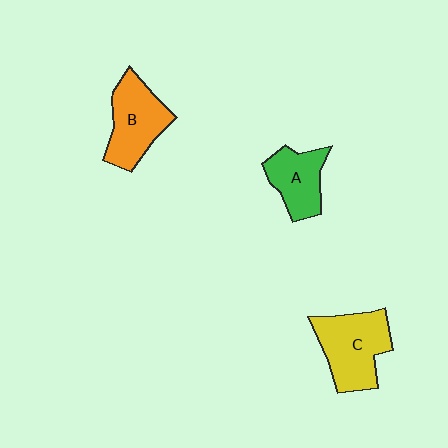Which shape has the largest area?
Shape C (yellow).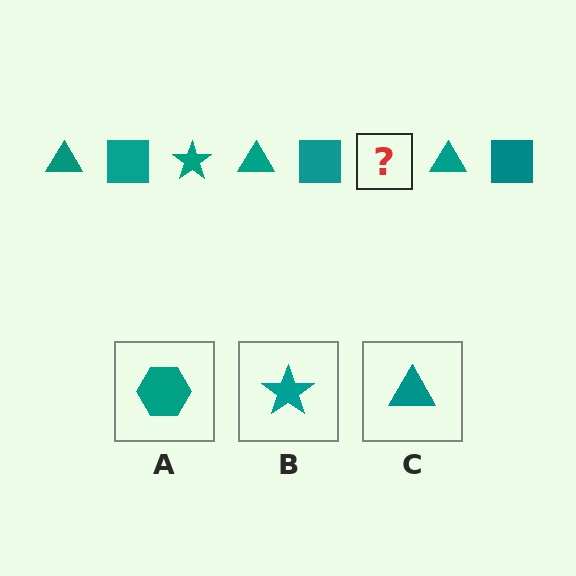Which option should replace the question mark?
Option B.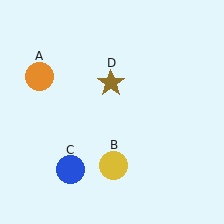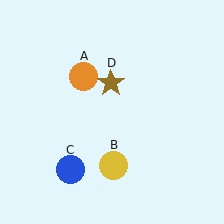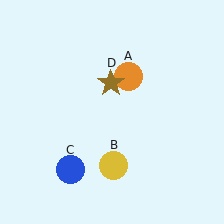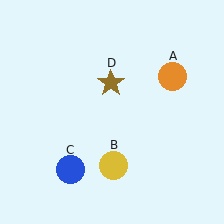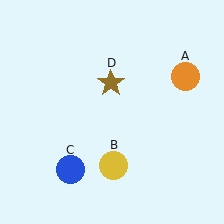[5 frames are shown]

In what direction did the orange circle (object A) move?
The orange circle (object A) moved right.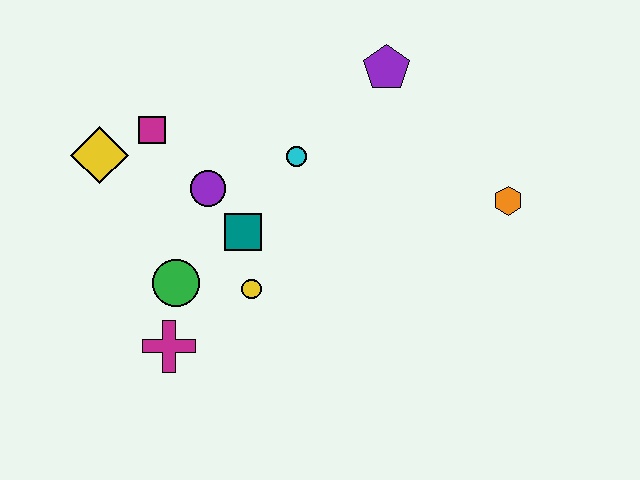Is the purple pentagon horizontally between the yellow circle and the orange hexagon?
Yes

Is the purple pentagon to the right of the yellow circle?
Yes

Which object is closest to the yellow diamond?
The magenta square is closest to the yellow diamond.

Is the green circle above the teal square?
No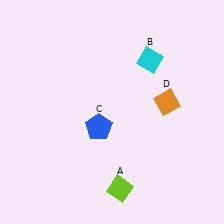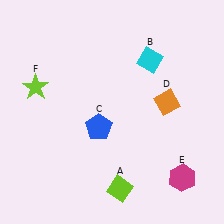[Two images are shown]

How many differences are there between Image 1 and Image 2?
There are 2 differences between the two images.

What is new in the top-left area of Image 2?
A lime star (F) was added in the top-left area of Image 2.